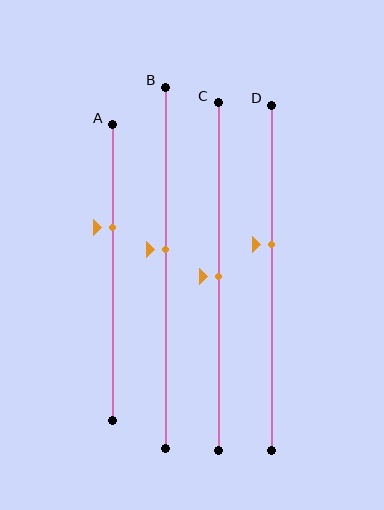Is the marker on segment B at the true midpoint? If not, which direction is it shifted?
No, the marker on segment B is shifted upward by about 5% of the segment length.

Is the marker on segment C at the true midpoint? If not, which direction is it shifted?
Yes, the marker on segment C is at the true midpoint.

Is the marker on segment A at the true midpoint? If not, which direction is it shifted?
No, the marker on segment A is shifted upward by about 15% of the segment length.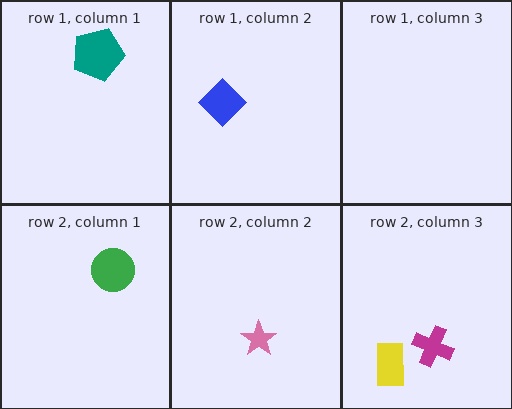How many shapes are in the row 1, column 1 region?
1.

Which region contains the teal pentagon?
The row 1, column 1 region.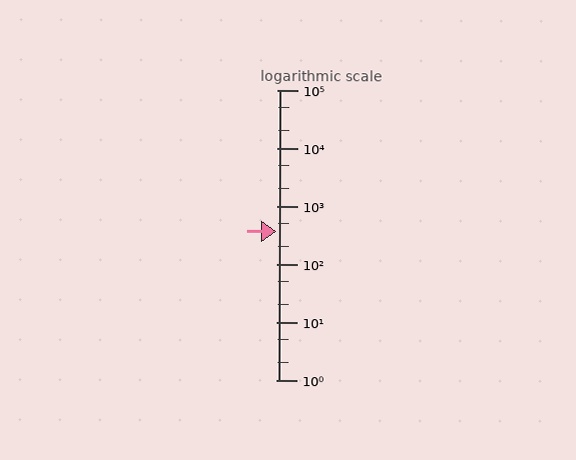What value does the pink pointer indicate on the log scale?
The pointer indicates approximately 360.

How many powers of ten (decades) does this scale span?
The scale spans 5 decades, from 1 to 100000.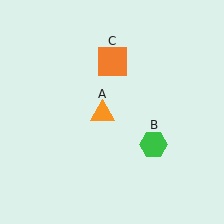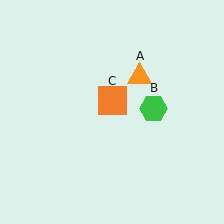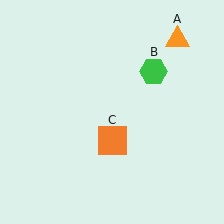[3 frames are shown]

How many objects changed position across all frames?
3 objects changed position: orange triangle (object A), green hexagon (object B), orange square (object C).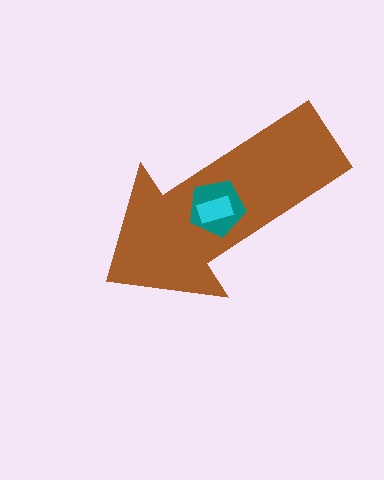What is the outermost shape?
The brown arrow.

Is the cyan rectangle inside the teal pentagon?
Yes.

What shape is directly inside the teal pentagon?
The cyan rectangle.